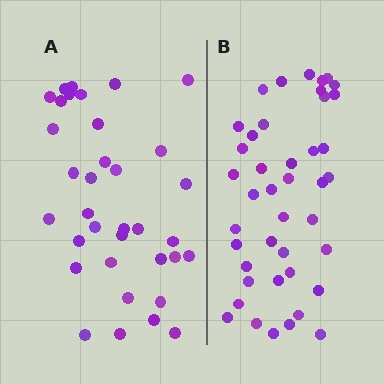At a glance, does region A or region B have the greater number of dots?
Region B (the right region) has more dots.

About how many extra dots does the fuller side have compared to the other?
Region B has roughly 8 or so more dots than region A.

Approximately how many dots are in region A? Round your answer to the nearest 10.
About 40 dots. (The exact count is 35, which rounds to 40.)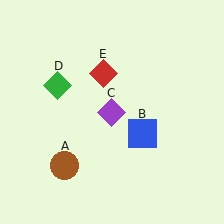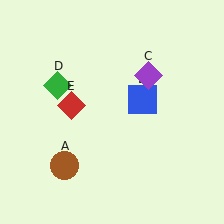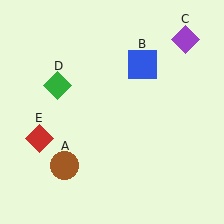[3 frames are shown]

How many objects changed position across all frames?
3 objects changed position: blue square (object B), purple diamond (object C), red diamond (object E).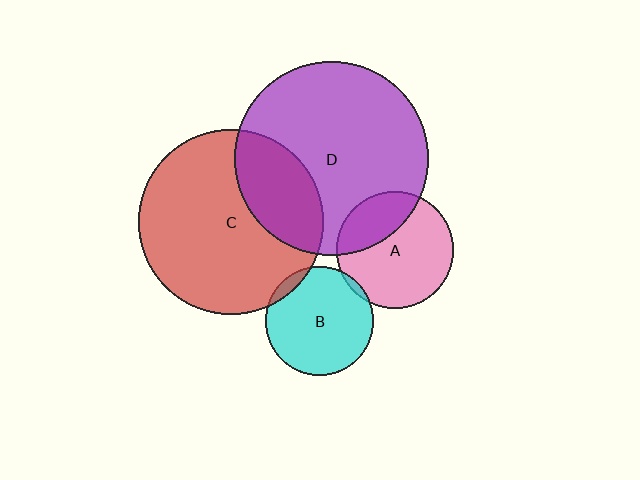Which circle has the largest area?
Circle D (purple).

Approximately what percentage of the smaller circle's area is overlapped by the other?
Approximately 25%.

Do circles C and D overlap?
Yes.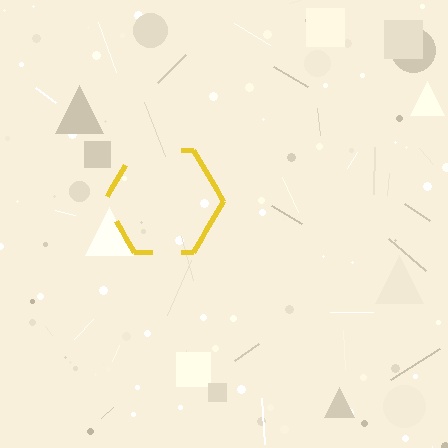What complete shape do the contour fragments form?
The contour fragments form a hexagon.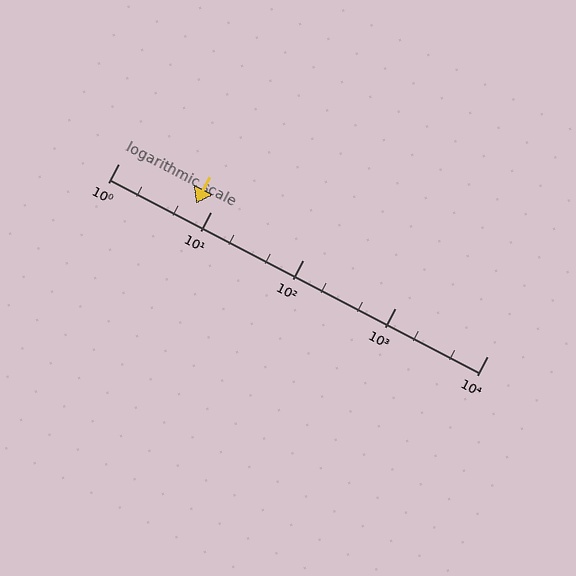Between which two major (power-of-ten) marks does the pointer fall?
The pointer is between 1 and 10.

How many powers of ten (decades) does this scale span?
The scale spans 4 decades, from 1 to 10000.